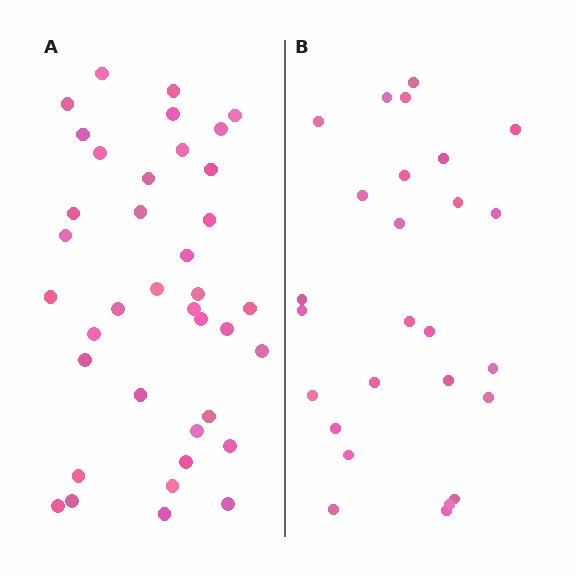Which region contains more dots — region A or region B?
Region A (the left region) has more dots.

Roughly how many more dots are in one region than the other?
Region A has roughly 12 or so more dots than region B.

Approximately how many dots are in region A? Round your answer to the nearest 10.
About 40 dots. (The exact count is 38, which rounds to 40.)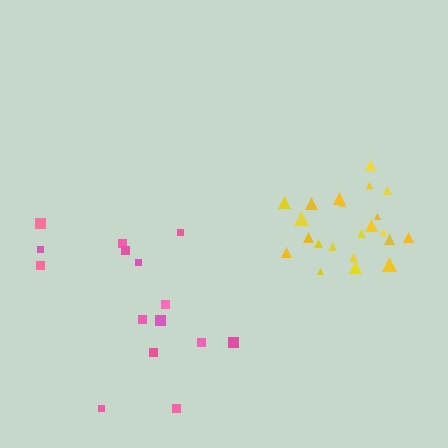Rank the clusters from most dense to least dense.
yellow, pink.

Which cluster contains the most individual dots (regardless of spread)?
Yellow (22).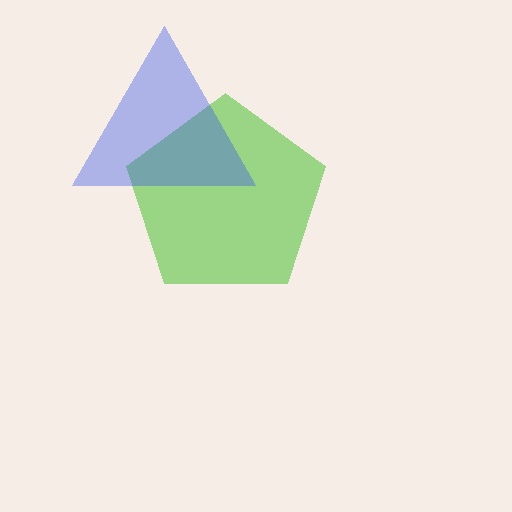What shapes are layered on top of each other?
The layered shapes are: a lime pentagon, a blue triangle.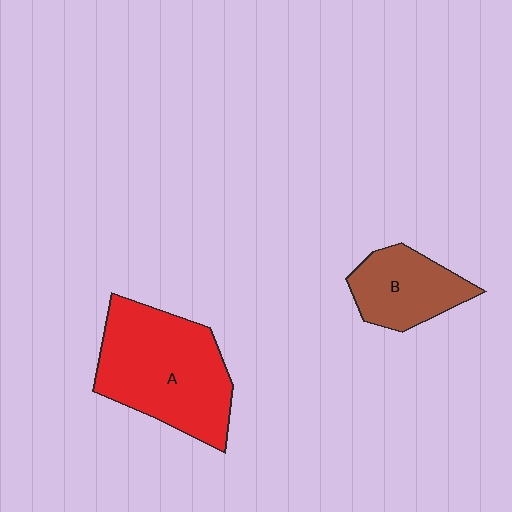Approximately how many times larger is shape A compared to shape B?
Approximately 1.9 times.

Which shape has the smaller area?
Shape B (brown).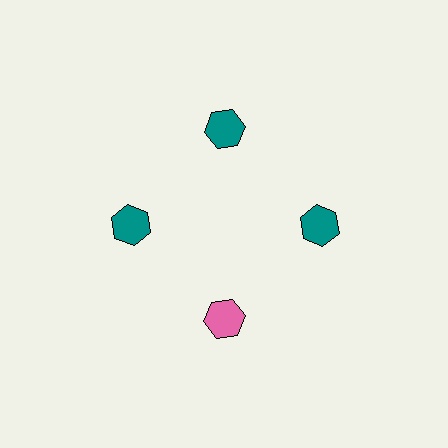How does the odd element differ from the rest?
It has a different color: pink instead of teal.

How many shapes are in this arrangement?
There are 4 shapes arranged in a ring pattern.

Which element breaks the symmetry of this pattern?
The pink hexagon at roughly the 6 o'clock position breaks the symmetry. All other shapes are teal hexagons.